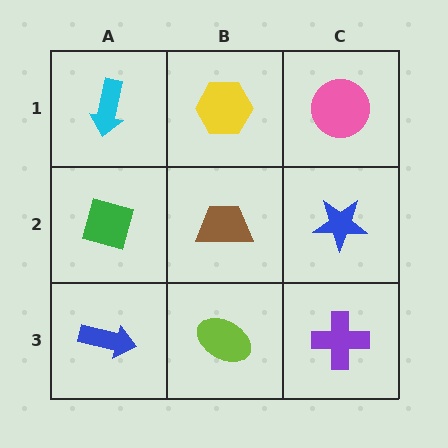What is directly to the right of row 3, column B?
A purple cross.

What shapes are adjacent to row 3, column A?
A green diamond (row 2, column A), a lime ellipse (row 3, column B).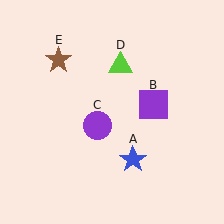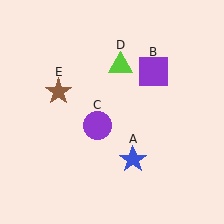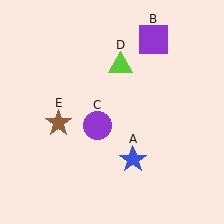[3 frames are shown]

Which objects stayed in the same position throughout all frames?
Blue star (object A) and purple circle (object C) and lime triangle (object D) remained stationary.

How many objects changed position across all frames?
2 objects changed position: purple square (object B), brown star (object E).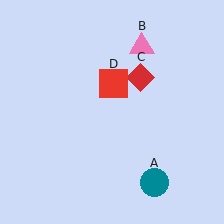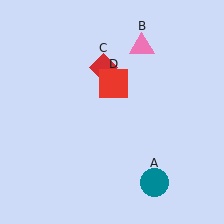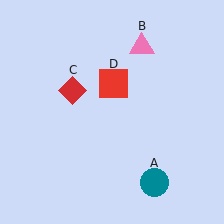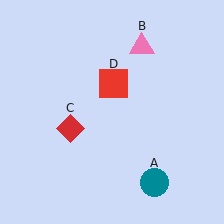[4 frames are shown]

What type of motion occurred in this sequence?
The red diamond (object C) rotated counterclockwise around the center of the scene.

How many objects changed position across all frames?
1 object changed position: red diamond (object C).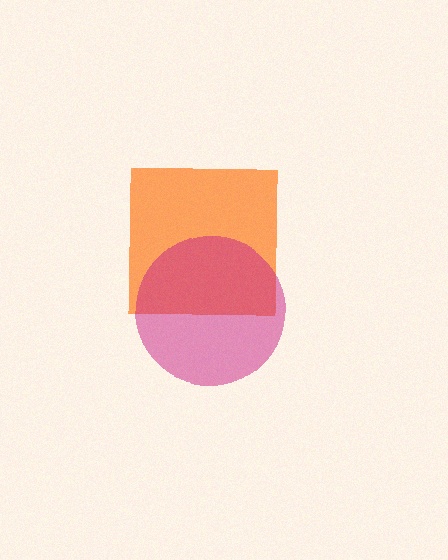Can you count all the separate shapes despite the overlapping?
Yes, there are 2 separate shapes.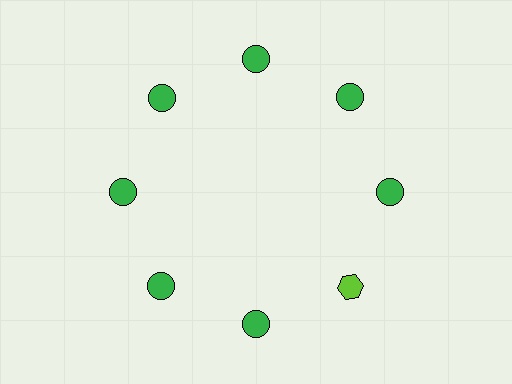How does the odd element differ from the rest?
It differs in both color (lime instead of green) and shape (hexagon instead of circle).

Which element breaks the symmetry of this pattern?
The lime hexagon at roughly the 4 o'clock position breaks the symmetry. All other shapes are green circles.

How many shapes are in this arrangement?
There are 8 shapes arranged in a ring pattern.